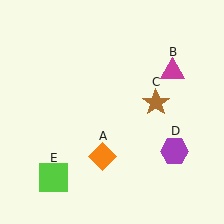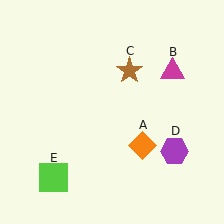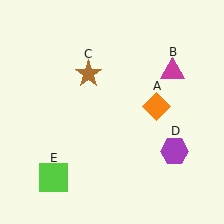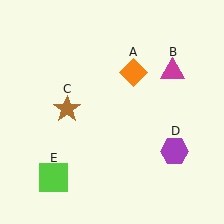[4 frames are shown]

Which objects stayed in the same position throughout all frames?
Magenta triangle (object B) and purple hexagon (object D) and lime square (object E) remained stationary.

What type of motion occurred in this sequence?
The orange diamond (object A), brown star (object C) rotated counterclockwise around the center of the scene.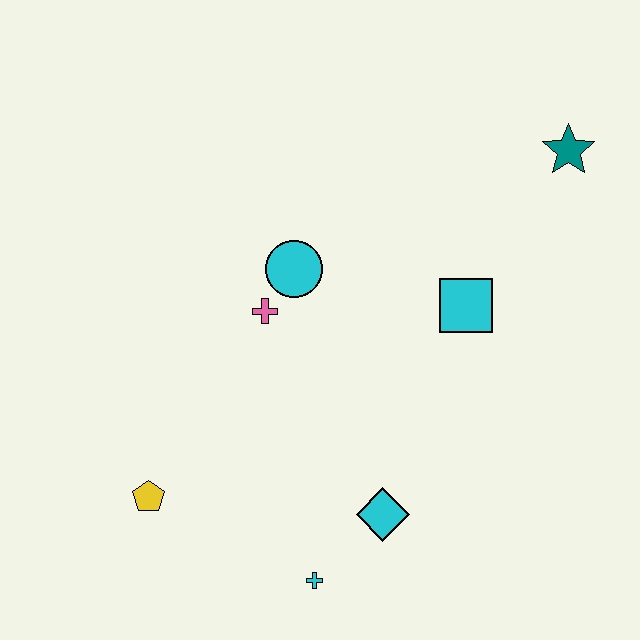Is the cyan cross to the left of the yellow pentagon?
No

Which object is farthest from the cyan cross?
The teal star is farthest from the cyan cross.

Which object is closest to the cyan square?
The cyan circle is closest to the cyan square.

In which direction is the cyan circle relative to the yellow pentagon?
The cyan circle is above the yellow pentagon.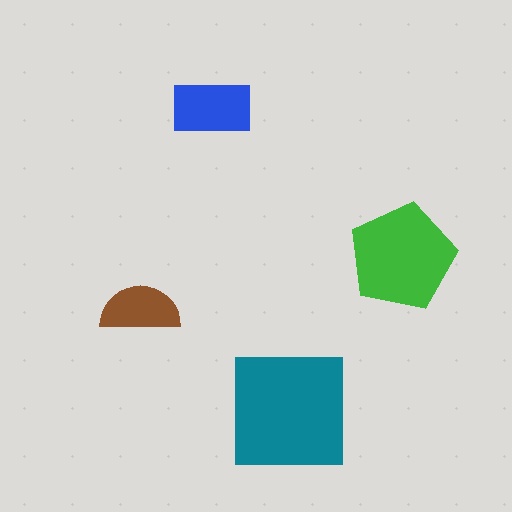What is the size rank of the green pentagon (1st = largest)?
2nd.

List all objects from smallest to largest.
The brown semicircle, the blue rectangle, the green pentagon, the teal square.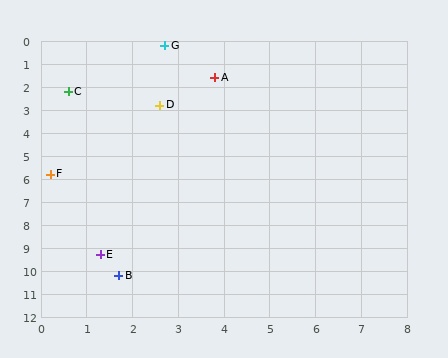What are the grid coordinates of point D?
Point D is at approximately (2.6, 2.8).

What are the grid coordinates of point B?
Point B is at approximately (1.7, 10.2).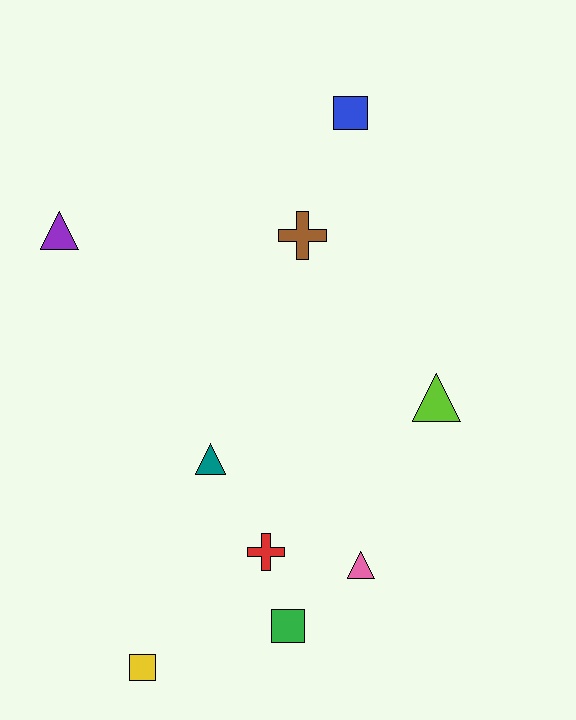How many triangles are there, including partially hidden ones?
There are 4 triangles.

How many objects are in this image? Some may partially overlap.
There are 9 objects.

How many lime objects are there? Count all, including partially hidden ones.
There is 1 lime object.